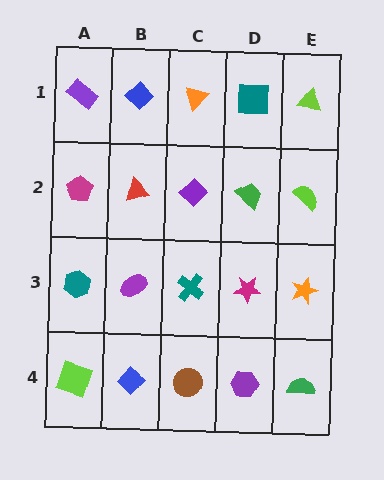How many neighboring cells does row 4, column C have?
3.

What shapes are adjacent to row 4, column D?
A magenta star (row 3, column D), a brown circle (row 4, column C), a green semicircle (row 4, column E).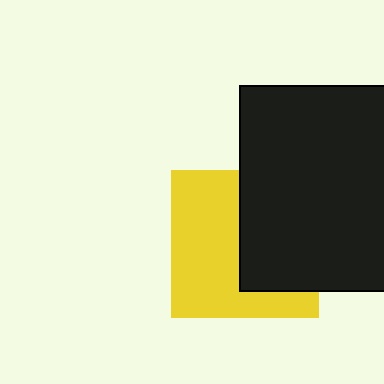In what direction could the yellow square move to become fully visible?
The yellow square could move left. That would shift it out from behind the black square entirely.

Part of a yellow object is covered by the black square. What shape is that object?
It is a square.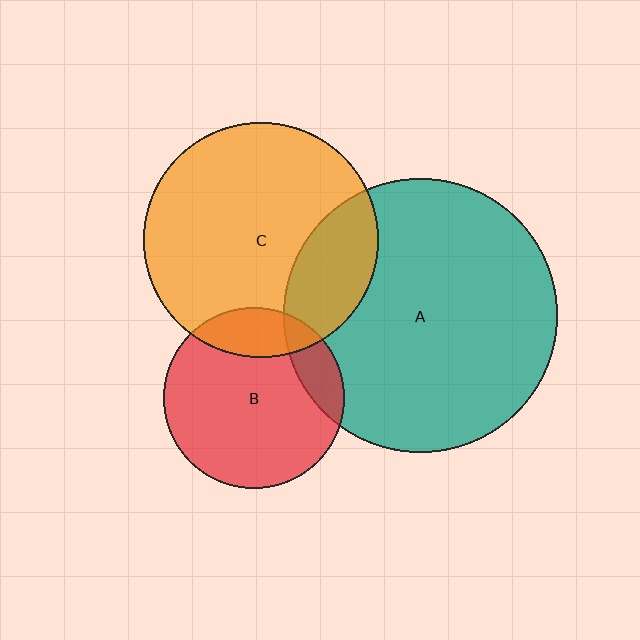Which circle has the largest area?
Circle A (teal).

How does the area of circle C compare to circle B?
Approximately 1.7 times.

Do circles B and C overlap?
Yes.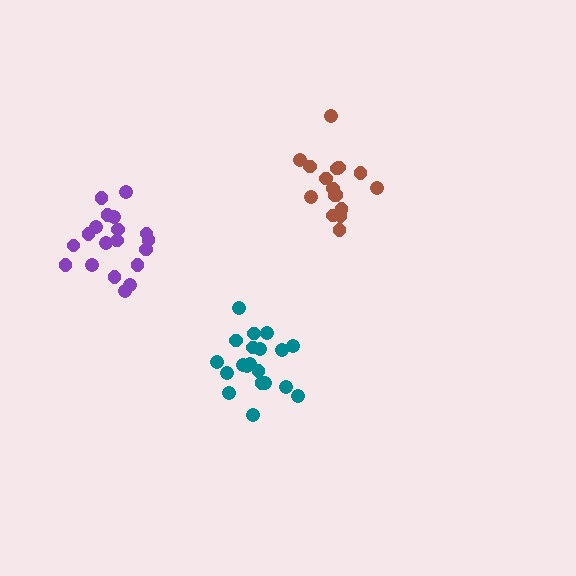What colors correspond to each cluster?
The clusters are colored: brown, teal, purple.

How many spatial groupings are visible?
There are 3 spatial groupings.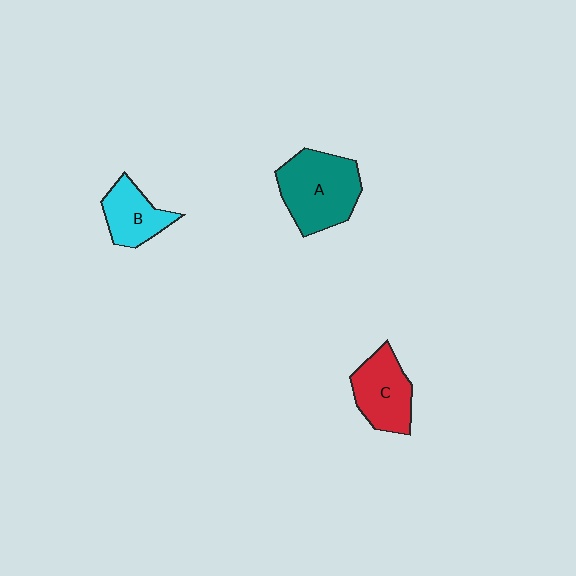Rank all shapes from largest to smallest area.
From largest to smallest: A (teal), C (red), B (cyan).